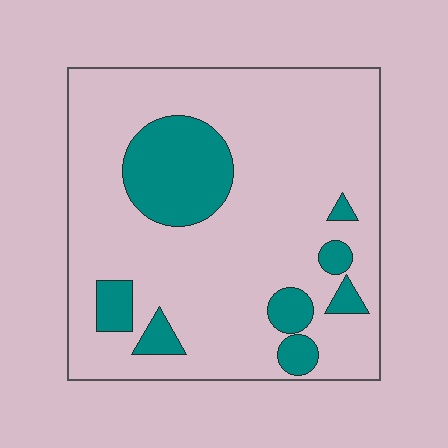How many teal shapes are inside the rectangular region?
8.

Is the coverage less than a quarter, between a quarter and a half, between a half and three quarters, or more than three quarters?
Less than a quarter.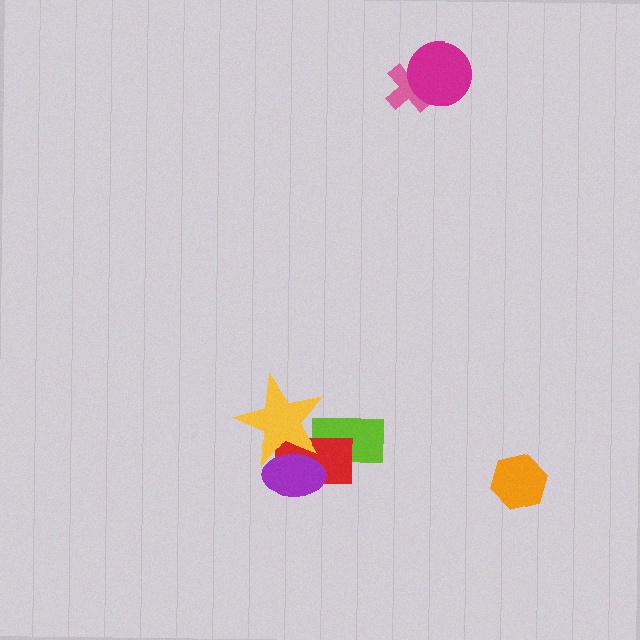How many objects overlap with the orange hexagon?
0 objects overlap with the orange hexagon.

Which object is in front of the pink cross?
The magenta circle is in front of the pink cross.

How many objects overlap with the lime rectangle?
2 objects overlap with the lime rectangle.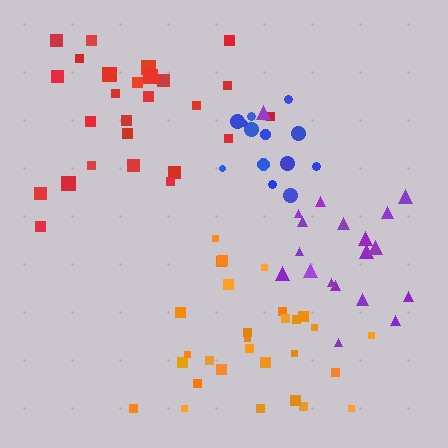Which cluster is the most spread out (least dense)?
Red.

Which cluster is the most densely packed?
Blue.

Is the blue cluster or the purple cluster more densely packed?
Blue.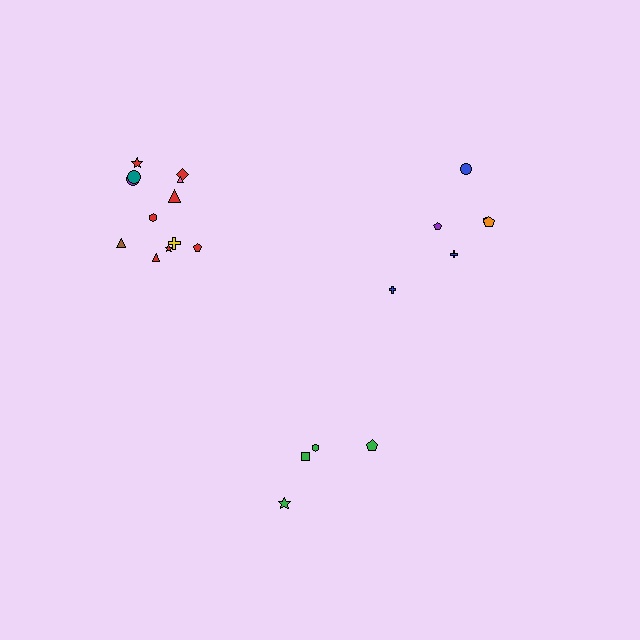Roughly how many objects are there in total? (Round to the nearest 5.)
Roughly 20 objects in total.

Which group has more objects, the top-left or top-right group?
The top-left group.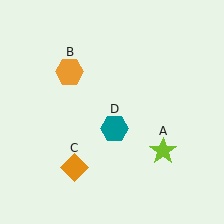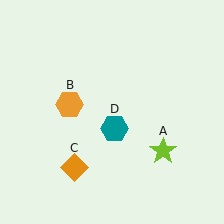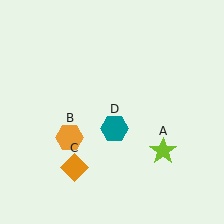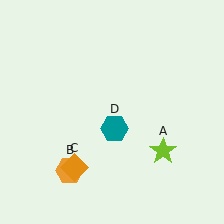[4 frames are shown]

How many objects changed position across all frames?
1 object changed position: orange hexagon (object B).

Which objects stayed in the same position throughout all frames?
Lime star (object A) and orange diamond (object C) and teal hexagon (object D) remained stationary.